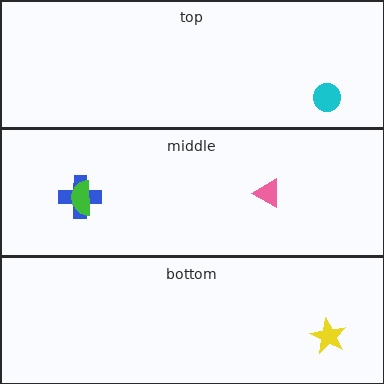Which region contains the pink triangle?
The middle region.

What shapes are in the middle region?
The blue cross, the pink triangle, the green semicircle.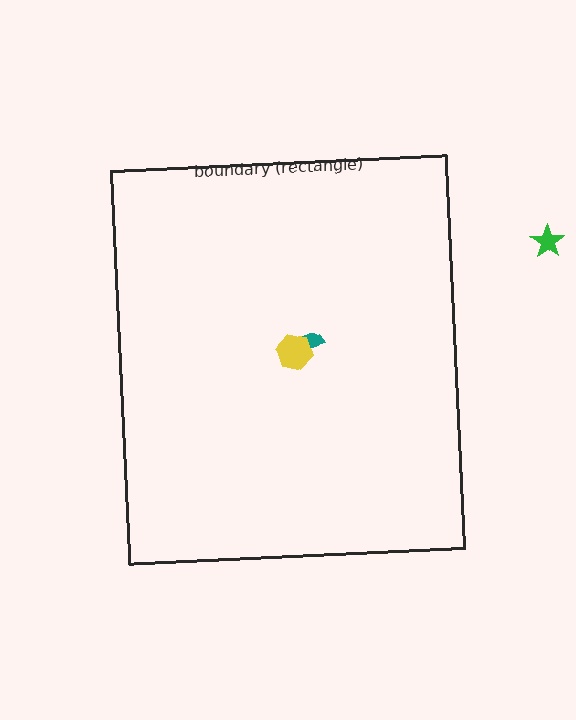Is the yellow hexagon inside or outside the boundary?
Inside.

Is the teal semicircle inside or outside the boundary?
Inside.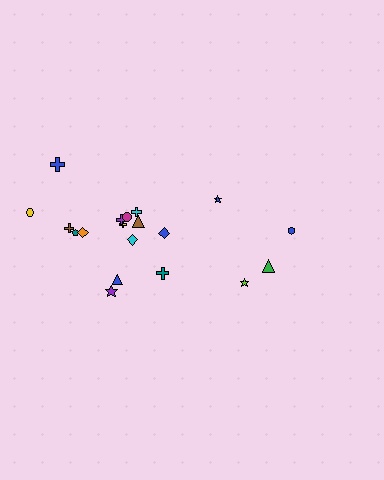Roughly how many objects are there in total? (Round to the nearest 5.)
Roughly 20 objects in total.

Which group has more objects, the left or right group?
The left group.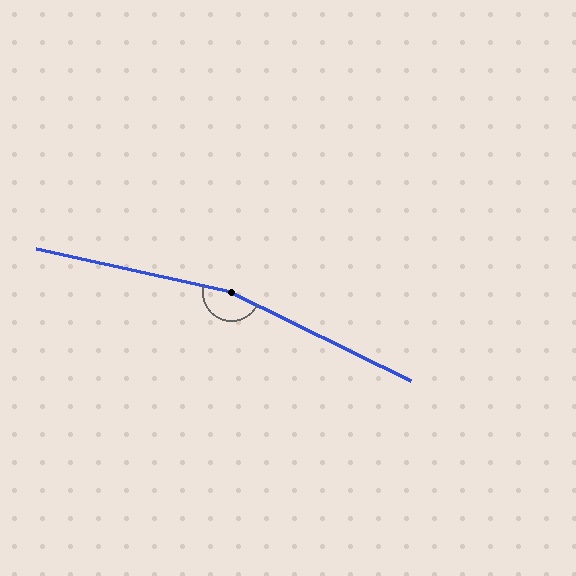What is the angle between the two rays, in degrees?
Approximately 166 degrees.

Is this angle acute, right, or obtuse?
It is obtuse.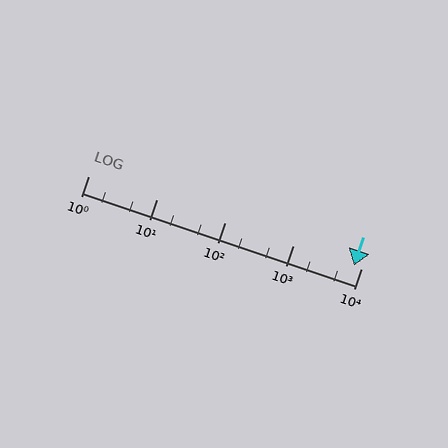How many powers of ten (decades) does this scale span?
The scale spans 4 decades, from 1 to 10000.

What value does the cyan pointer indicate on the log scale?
The pointer indicates approximately 7800.